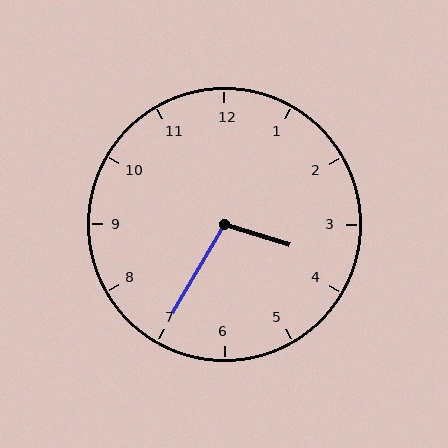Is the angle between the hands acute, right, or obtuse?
It is obtuse.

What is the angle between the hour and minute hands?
Approximately 102 degrees.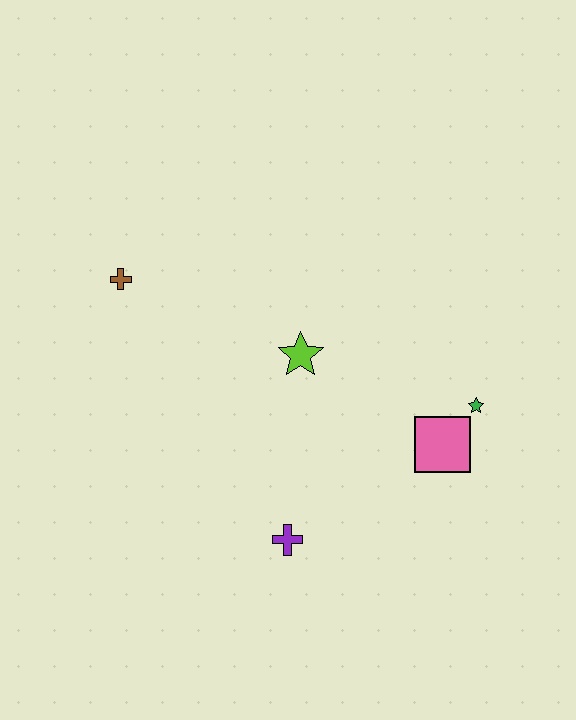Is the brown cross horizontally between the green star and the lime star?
No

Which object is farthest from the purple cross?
The brown cross is farthest from the purple cross.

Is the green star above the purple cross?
Yes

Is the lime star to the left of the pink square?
Yes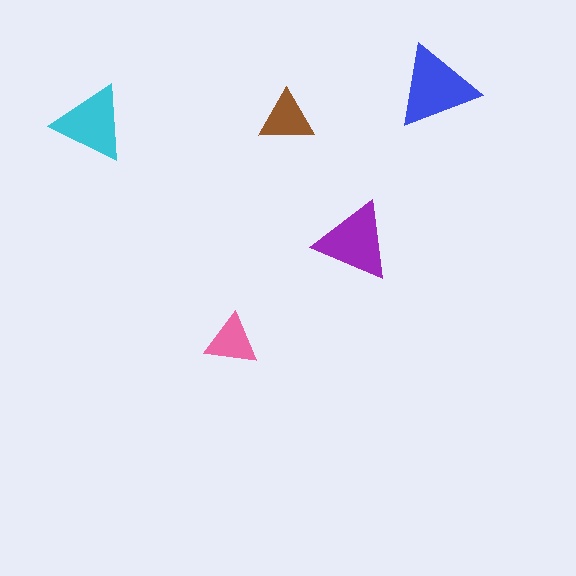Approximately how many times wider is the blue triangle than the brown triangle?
About 1.5 times wider.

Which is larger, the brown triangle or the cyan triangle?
The cyan one.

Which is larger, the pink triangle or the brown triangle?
The brown one.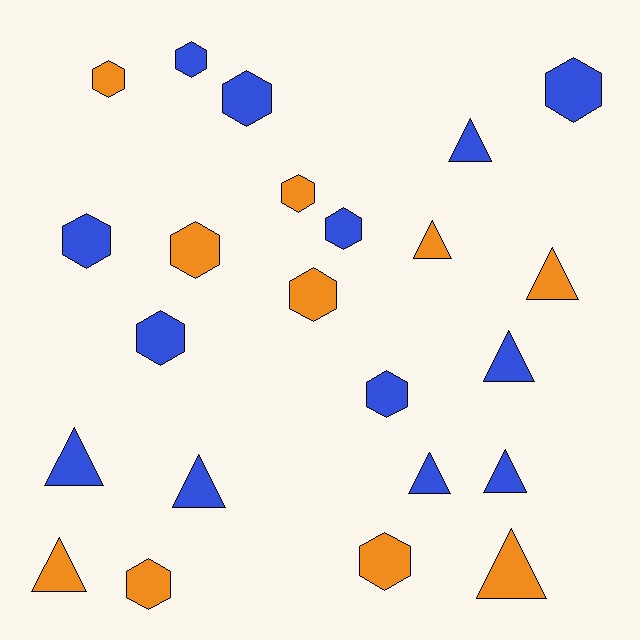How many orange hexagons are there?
There are 6 orange hexagons.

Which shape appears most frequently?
Hexagon, with 13 objects.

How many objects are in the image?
There are 23 objects.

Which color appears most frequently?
Blue, with 13 objects.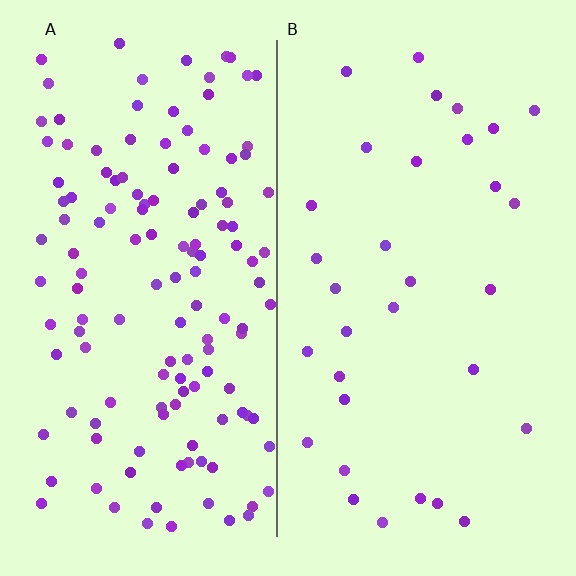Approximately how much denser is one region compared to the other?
Approximately 4.2× — region A over region B.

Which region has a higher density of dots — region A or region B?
A (the left).